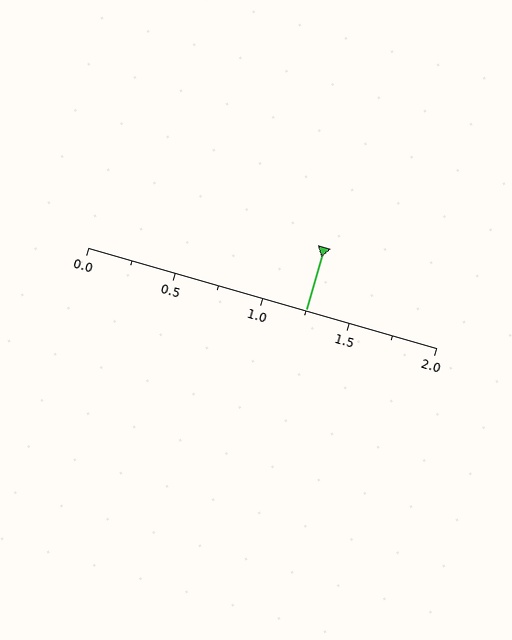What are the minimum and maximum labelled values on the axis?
The axis runs from 0.0 to 2.0.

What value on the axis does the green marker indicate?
The marker indicates approximately 1.25.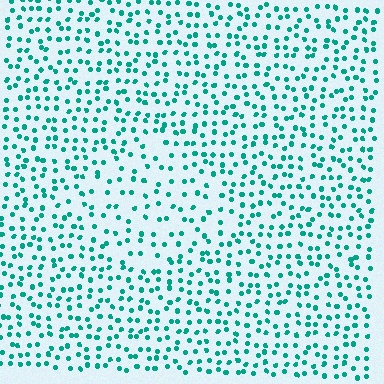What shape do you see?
I see a diamond.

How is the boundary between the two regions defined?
The boundary is defined by a change in element density (approximately 1.6x ratio). All elements are the same color, size, and shape.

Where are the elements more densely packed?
The elements are more densely packed outside the diamond boundary.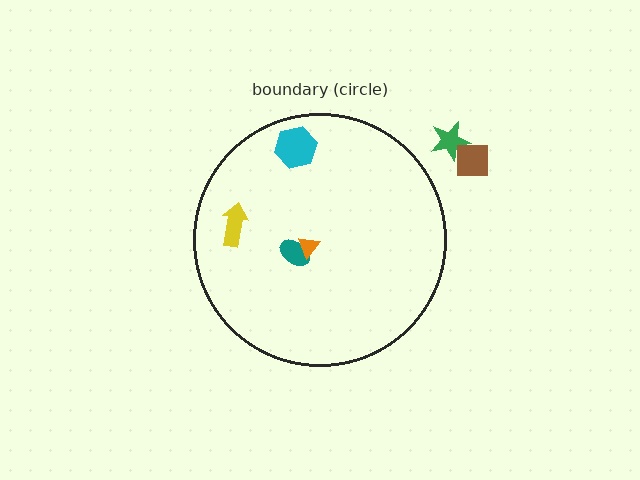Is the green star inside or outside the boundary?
Outside.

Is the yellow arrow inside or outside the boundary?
Inside.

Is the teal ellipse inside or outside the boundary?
Inside.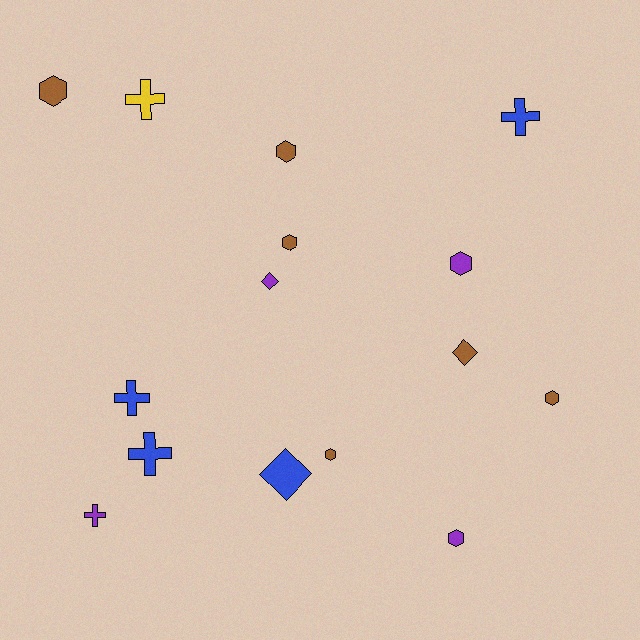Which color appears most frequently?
Brown, with 6 objects.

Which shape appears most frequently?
Hexagon, with 7 objects.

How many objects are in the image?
There are 15 objects.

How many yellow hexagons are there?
There are no yellow hexagons.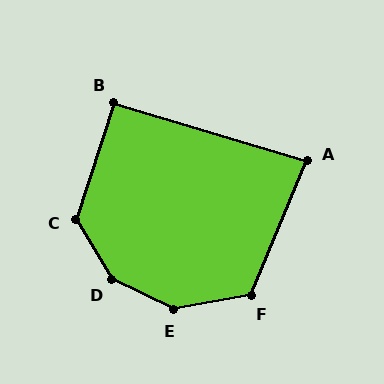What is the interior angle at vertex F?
Approximately 123 degrees (obtuse).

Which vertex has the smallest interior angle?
A, at approximately 84 degrees.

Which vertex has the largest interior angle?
D, at approximately 146 degrees.